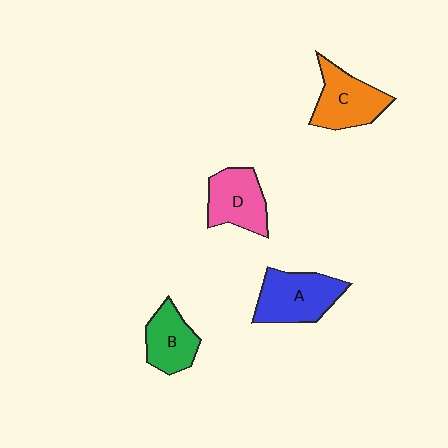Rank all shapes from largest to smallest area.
From largest to smallest: A (blue), C (orange), D (pink), B (green).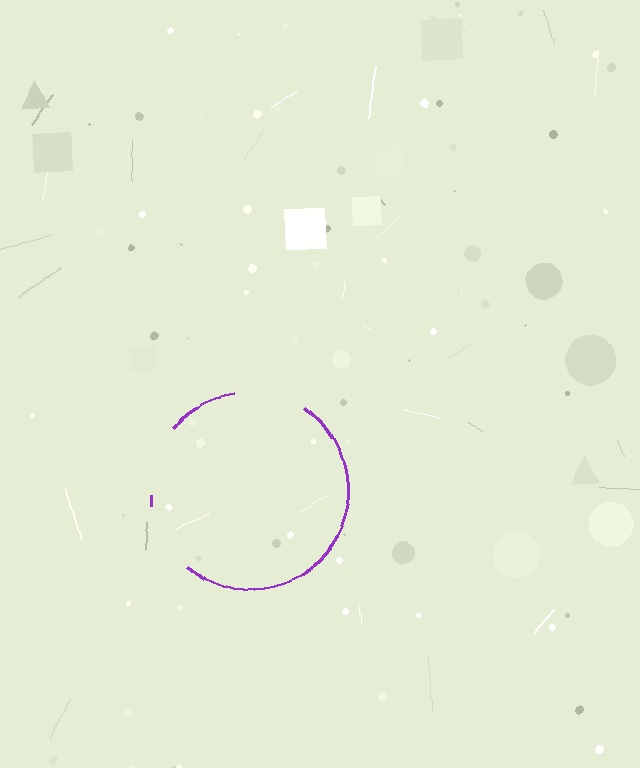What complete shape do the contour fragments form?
The contour fragments form a circle.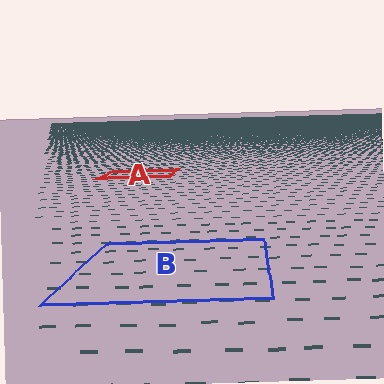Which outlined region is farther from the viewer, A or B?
Region A is farther from the viewer — the texture elements inside it appear smaller and more densely packed.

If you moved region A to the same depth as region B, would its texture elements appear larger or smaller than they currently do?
They would appear larger. At a closer depth, the same texture elements are projected at a bigger on-screen size.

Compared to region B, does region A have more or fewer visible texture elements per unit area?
Region A has more texture elements per unit area — they are packed more densely because it is farther away.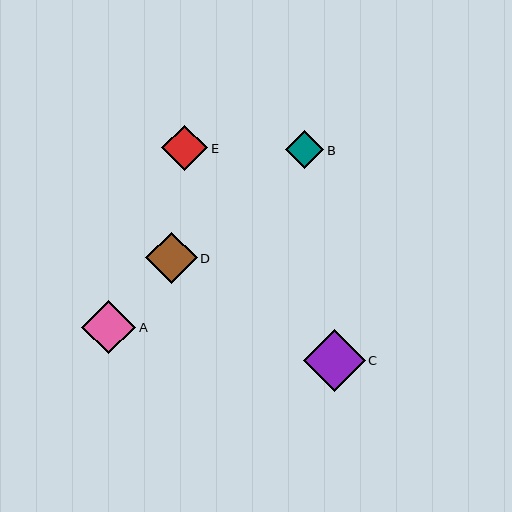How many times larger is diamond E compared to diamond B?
Diamond E is approximately 1.2 times the size of diamond B.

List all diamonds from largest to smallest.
From largest to smallest: C, A, D, E, B.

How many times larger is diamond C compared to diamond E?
Diamond C is approximately 1.4 times the size of diamond E.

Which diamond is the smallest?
Diamond B is the smallest with a size of approximately 38 pixels.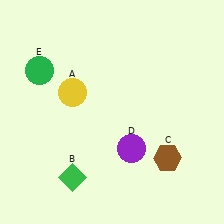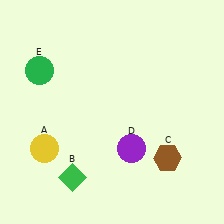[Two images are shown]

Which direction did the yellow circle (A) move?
The yellow circle (A) moved down.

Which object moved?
The yellow circle (A) moved down.